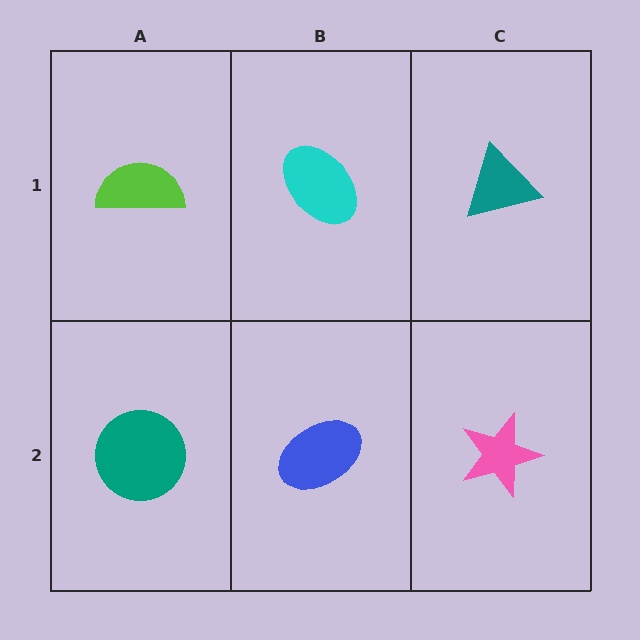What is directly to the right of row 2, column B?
A pink star.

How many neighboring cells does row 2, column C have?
2.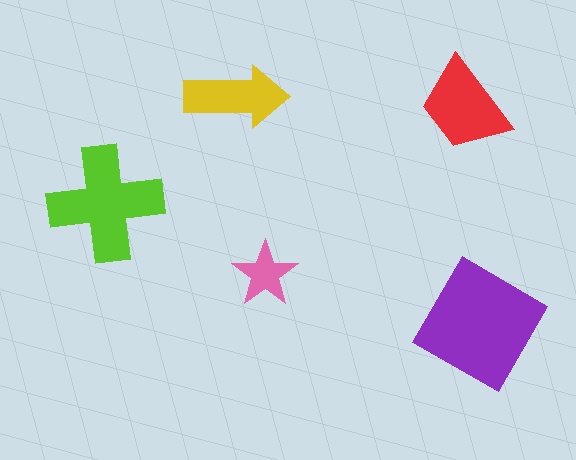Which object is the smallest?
The pink star.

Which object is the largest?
The purple square.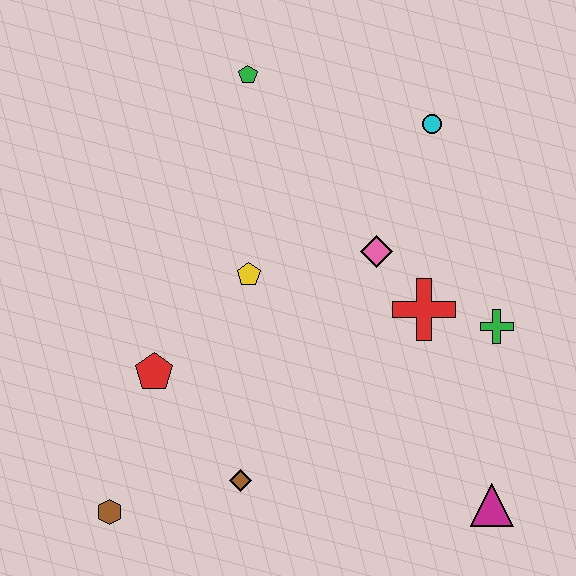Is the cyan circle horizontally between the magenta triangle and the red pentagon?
Yes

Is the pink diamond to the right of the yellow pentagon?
Yes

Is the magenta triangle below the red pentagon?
Yes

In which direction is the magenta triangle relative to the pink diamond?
The magenta triangle is below the pink diamond.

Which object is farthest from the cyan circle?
The brown hexagon is farthest from the cyan circle.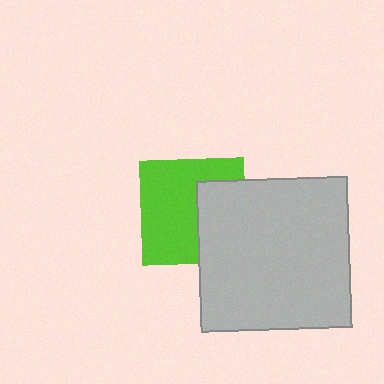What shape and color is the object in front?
The object in front is a light gray square.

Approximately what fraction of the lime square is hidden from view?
Roughly 37% of the lime square is hidden behind the light gray square.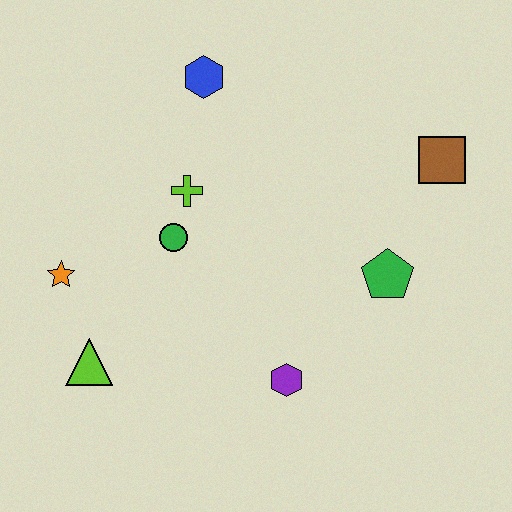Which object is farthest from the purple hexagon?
The blue hexagon is farthest from the purple hexagon.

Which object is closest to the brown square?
The green pentagon is closest to the brown square.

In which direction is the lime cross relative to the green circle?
The lime cross is above the green circle.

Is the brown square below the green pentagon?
No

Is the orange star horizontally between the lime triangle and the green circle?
No